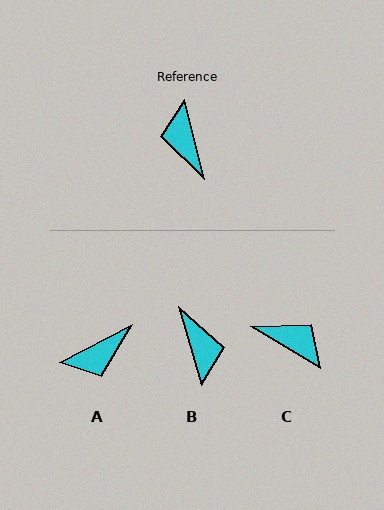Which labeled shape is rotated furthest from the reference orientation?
B, about 178 degrees away.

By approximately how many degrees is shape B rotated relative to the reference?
Approximately 178 degrees clockwise.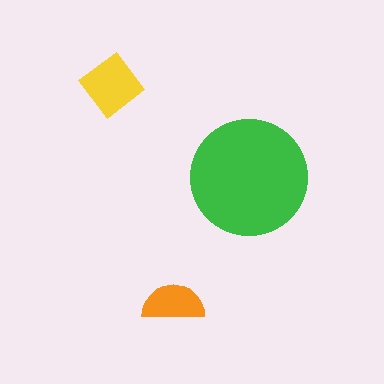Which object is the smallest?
The orange semicircle.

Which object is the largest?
The green circle.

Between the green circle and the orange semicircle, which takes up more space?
The green circle.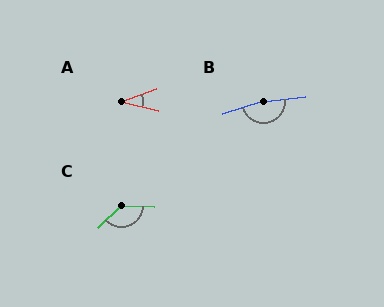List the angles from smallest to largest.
A (33°), C (134°), B (169°).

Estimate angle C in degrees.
Approximately 134 degrees.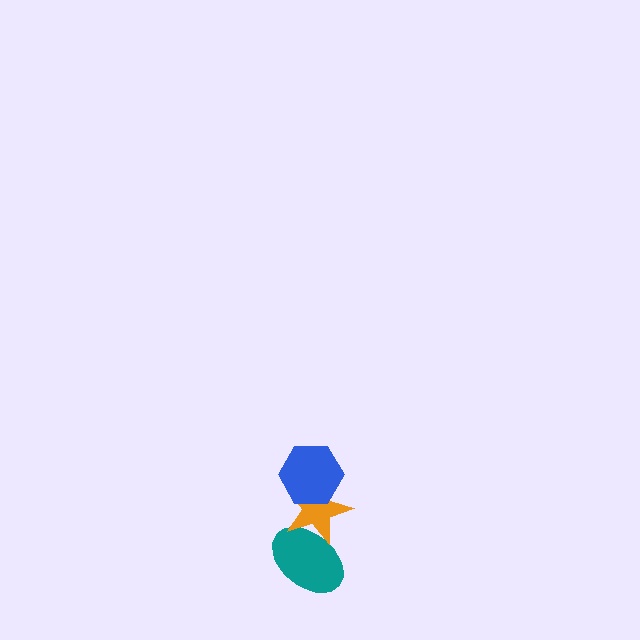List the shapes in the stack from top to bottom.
From top to bottom: the blue hexagon, the orange star, the teal ellipse.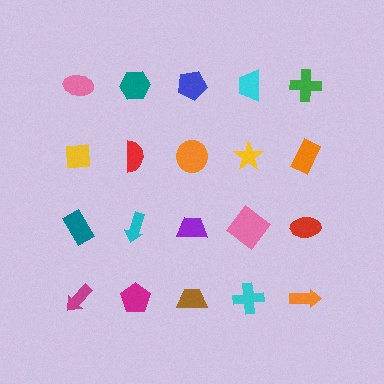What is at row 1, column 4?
A cyan trapezoid.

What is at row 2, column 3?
An orange circle.